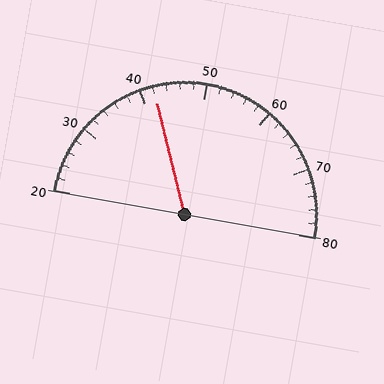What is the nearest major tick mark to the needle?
The nearest major tick mark is 40.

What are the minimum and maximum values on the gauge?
The gauge ranges from 20 to 80.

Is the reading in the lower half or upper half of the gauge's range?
The reading is in the lower half of the range (20 to 80).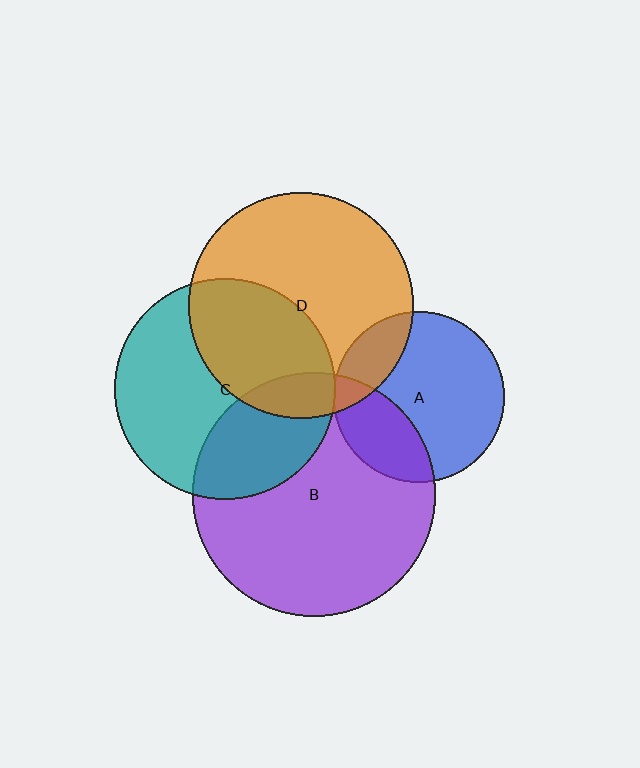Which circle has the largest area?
Circle B (purple).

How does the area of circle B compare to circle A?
Approximately 2.0 times.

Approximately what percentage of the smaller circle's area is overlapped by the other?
Approximately 20%.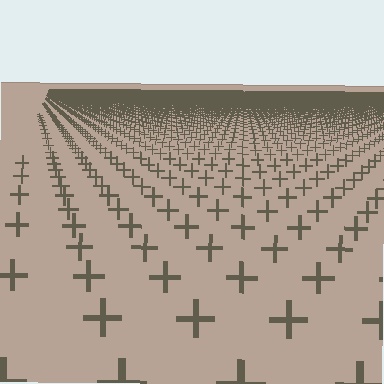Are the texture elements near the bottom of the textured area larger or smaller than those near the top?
Larger. Near the bottom, elements are closer to the viewer and appear at a bigger on-screen size.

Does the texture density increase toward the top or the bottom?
Density increases toward the top.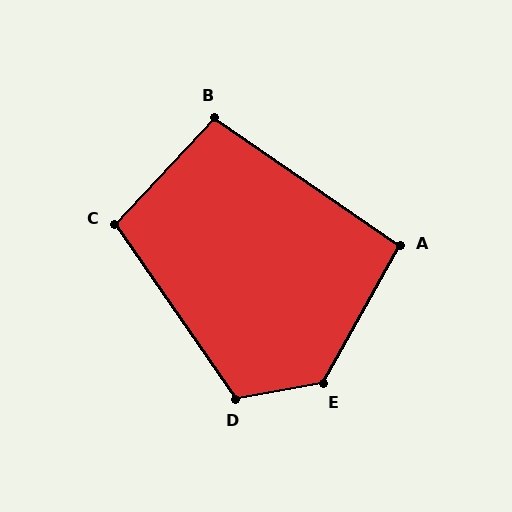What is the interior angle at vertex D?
Approximately 115 degrees (obtuse).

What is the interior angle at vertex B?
Approximately 98 degrees (obtuse).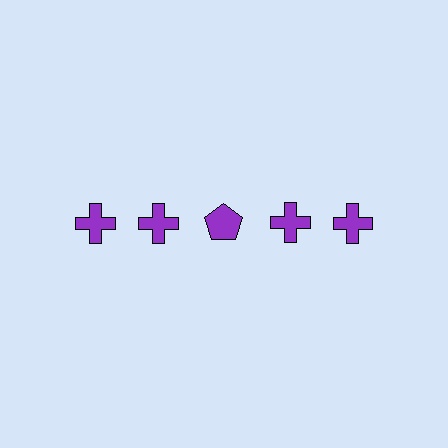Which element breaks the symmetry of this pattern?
The purple pentagon in the top row, center column breaks the symmetry. All other shapes are purple crosses.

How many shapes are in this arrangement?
There are 5 shapes arranged in a grid pattern.